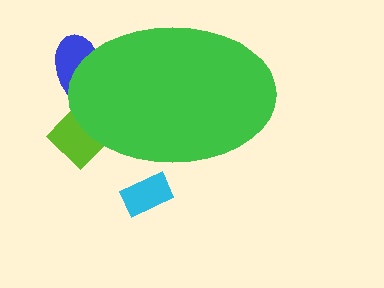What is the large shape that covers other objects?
A green ellipse.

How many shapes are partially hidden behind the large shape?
3 shapes are partially hidden.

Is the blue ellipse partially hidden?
Yes, the blue ellipse is partially hidden behind the green ellipse.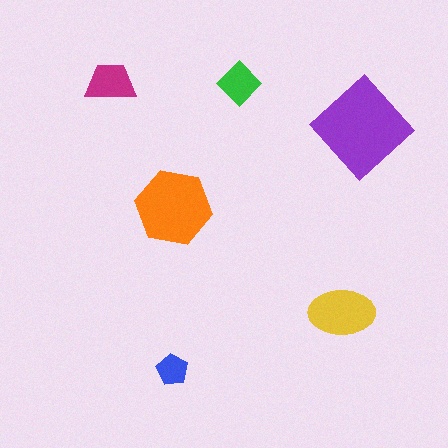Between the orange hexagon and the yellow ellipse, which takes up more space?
The orange hexagon.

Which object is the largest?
The purple diamond.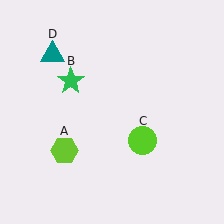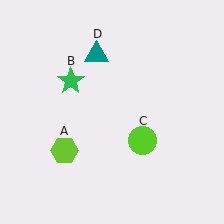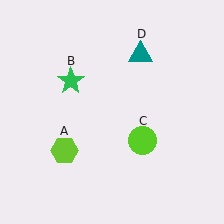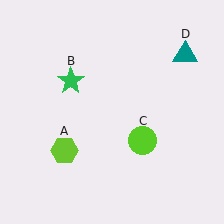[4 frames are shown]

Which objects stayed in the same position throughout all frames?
Lime hexagon (object A) and green star (object B) and lime circle (object C) remained stationary.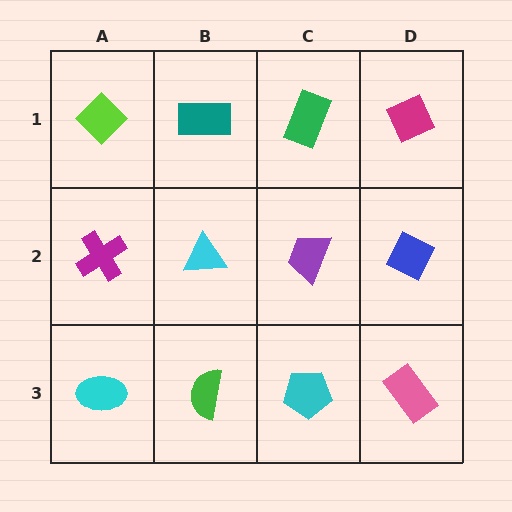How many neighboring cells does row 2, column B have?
4.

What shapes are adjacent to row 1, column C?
A purple trapezoid (row 2, column C), a teal rectangle (row 1, column B), a magenta diamond (row 1, column D).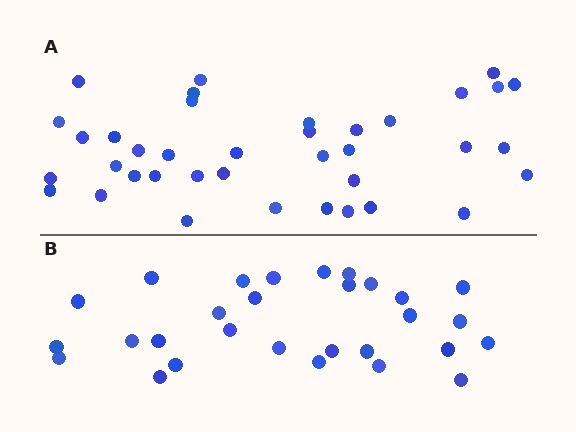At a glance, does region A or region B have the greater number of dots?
Region A (the top region) has more dots.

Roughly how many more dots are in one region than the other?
Region A has roughly 8 or so more dots than region B.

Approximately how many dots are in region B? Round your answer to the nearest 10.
About 30 dots. (The exact count is 29, which rounds to 30.)